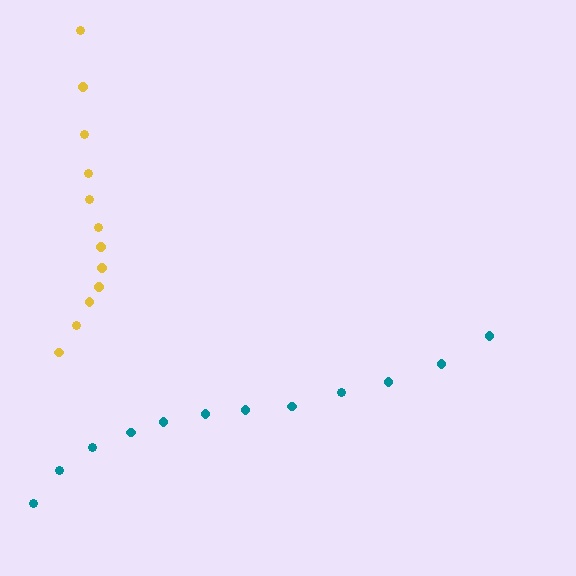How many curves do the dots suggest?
There are 2 distinct paths.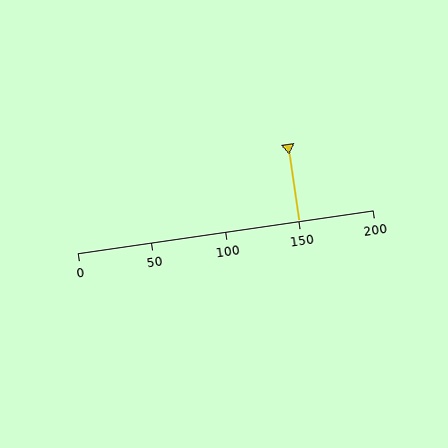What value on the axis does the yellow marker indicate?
The marker indicates approximately 150.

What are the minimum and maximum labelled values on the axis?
The axis runs from 0 to 200.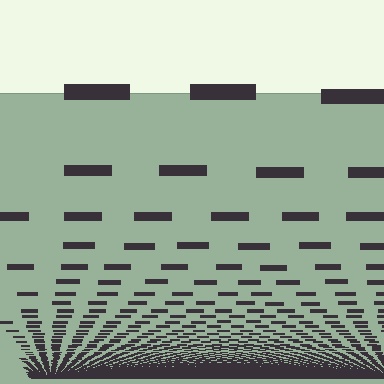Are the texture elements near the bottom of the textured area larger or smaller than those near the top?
Smaller. The gradient is inverted — elements near the bottom are smaller and denser.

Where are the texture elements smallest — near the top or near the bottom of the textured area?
Near the bottom.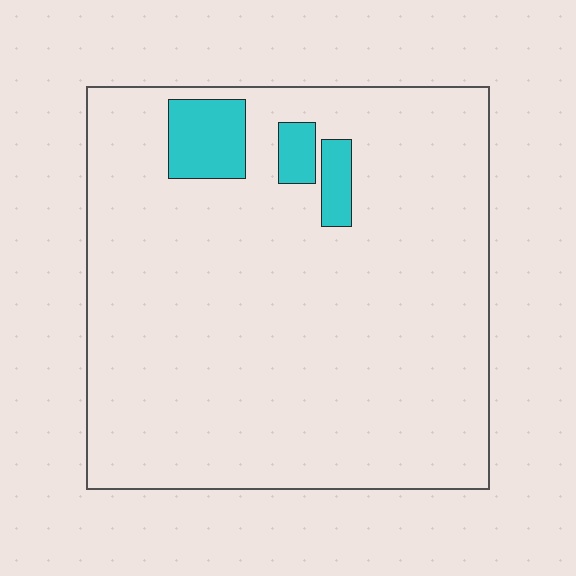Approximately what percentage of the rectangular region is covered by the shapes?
Approximately 5%.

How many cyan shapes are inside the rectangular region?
3.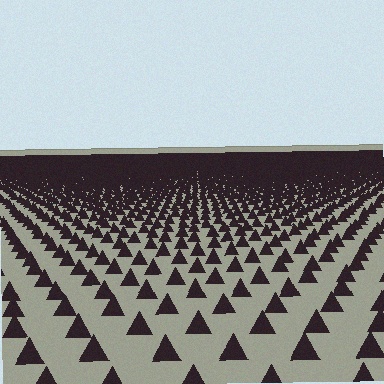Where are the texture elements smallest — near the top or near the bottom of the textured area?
Near the top.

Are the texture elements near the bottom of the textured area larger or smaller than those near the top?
Larger. Near the bottom, elements are closer to the viewer and appear at a bigger on-screen size.